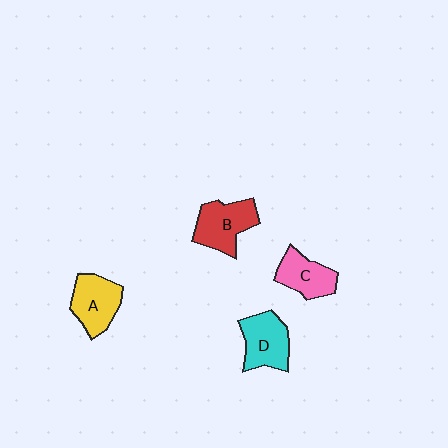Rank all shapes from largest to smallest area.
From largest to smallest: B (red), A (yellow), D (cyan), C (pink).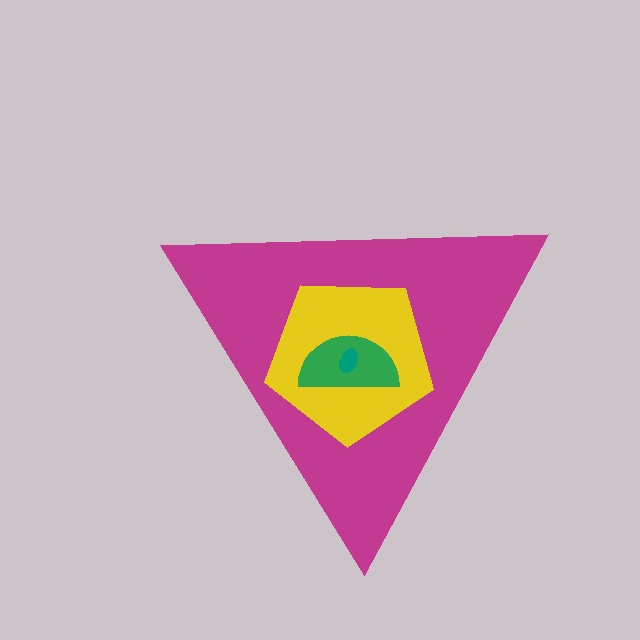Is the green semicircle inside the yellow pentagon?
Yes.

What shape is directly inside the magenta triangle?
The yellow pentagon.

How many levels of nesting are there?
4.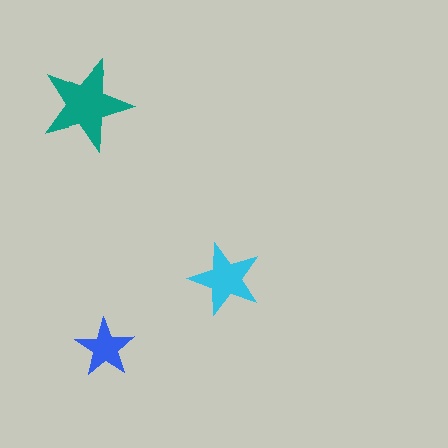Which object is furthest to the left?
The teal star is leftmost.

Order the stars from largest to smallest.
the teal one, the cyan one, the blue one.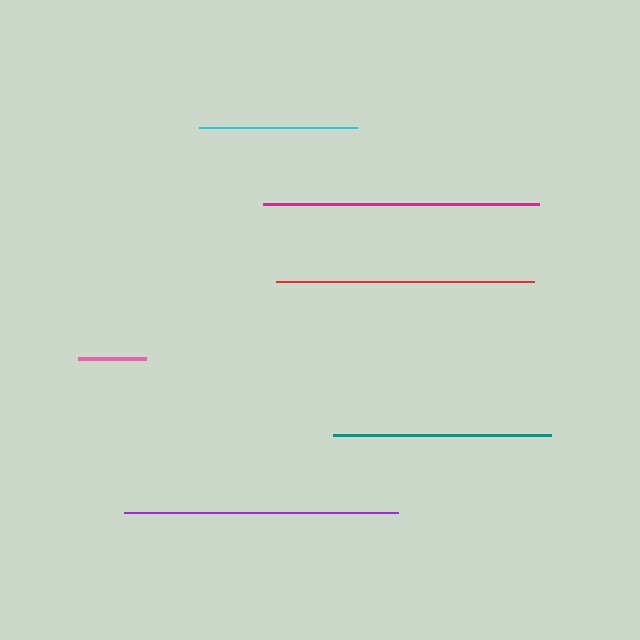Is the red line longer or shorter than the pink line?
The red line is longer than the pink line.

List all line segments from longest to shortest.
From longest to shortest: magenta, purple, red, teal, cyan, pink.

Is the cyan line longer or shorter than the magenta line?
The magenta line is longer than the cyan line.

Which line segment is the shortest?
The pink line is the shortest at approximately 68 pixels.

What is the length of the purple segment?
The purple segment is approximately 274 pixels long.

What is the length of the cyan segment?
The cyan segment is approximately 158 pixels long.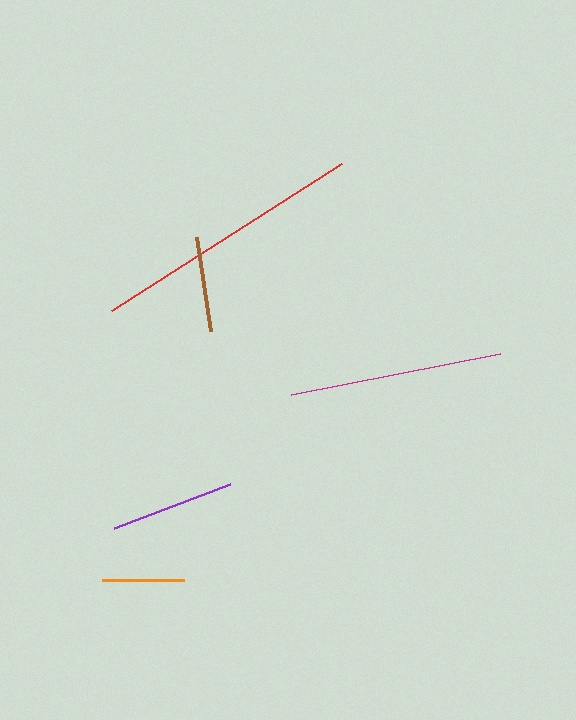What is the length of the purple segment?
The purple segment is approximately 125 pixels long.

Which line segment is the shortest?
The orange line is the shortest at approximately 83 pixels.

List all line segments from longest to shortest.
From longest to shortest: red, magenta, purple, brown, orange.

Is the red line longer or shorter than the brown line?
The red line is longer than the brown line.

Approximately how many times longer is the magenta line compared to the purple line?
The magenta line is approximately 1.7 times the length of the purple line.